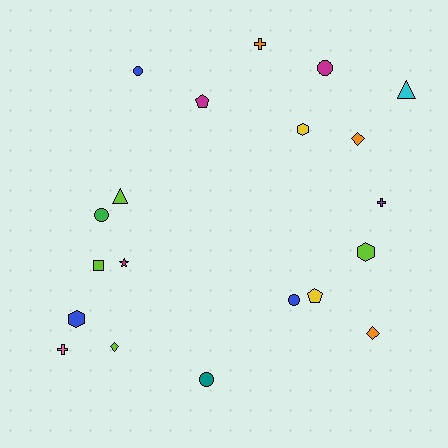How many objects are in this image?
There are 20 objects.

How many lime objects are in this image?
There are 4 lime objects.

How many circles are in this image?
There are 5 circles.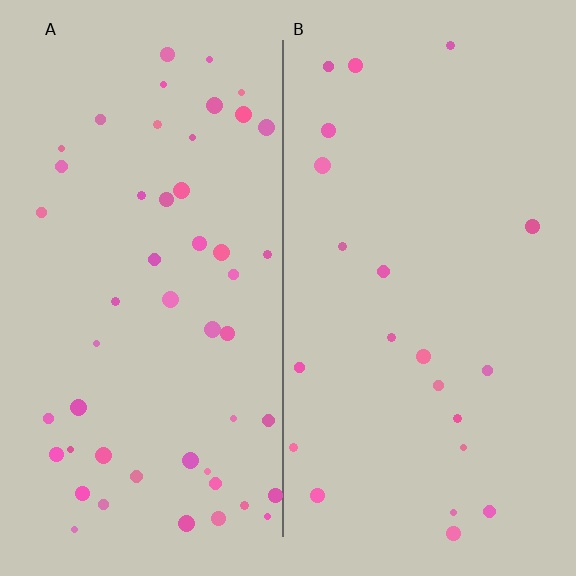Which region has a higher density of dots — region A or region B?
A (the left).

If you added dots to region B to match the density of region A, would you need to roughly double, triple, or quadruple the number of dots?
Approximately double.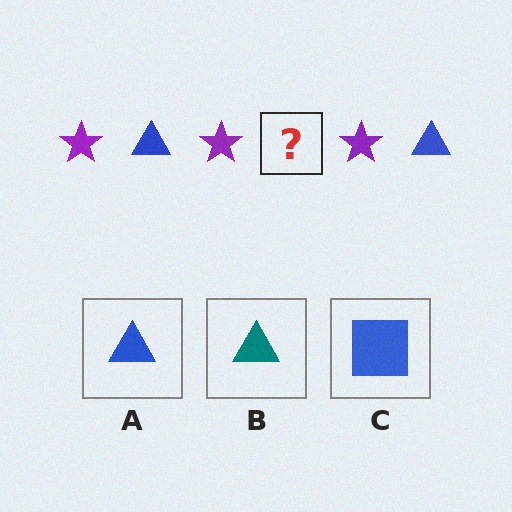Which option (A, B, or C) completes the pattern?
A.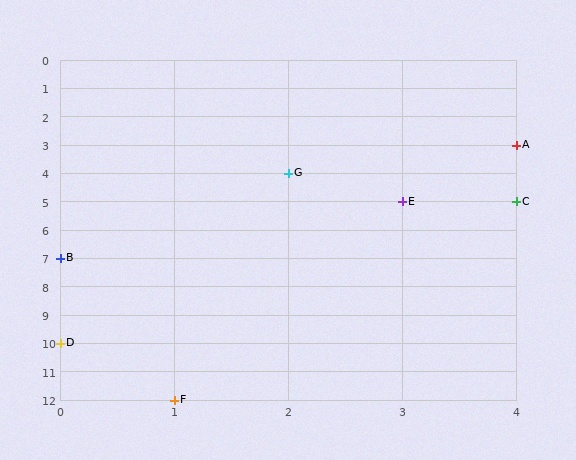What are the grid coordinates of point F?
Point F is at grid coordinates (1, 12).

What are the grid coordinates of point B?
Point B is at grid coordinates (0, 7).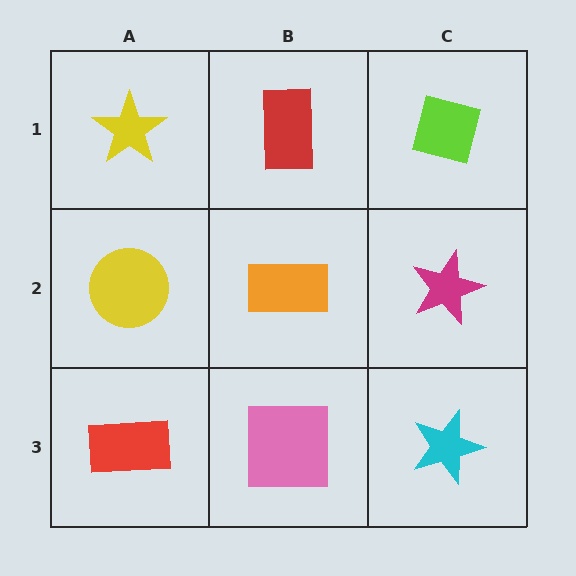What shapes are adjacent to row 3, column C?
A magenta star (row 2, column C), a pink square (row 3, column B).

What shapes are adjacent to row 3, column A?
A yellow circle (row 2, column A), a pink square (row 3, column B).